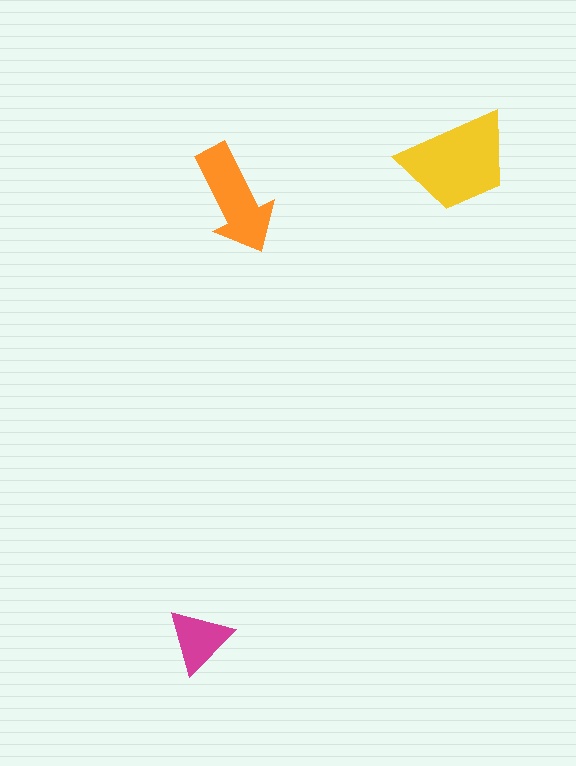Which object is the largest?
The yellow trapezoid.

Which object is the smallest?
The magenta triangle.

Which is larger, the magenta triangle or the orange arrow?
The orange arrow.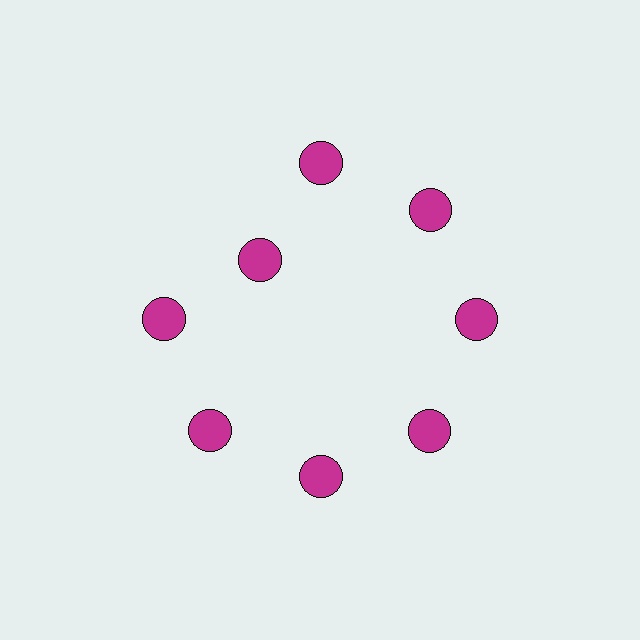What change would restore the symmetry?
The symmetry would be restored by moving it outward, back onto the ring so that all 8 circles sit at equal angles and equal distance from the center.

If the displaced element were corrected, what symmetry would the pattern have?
It would have 8-fold rotational symmetry — the pattern would map onto itself every 45 degrees.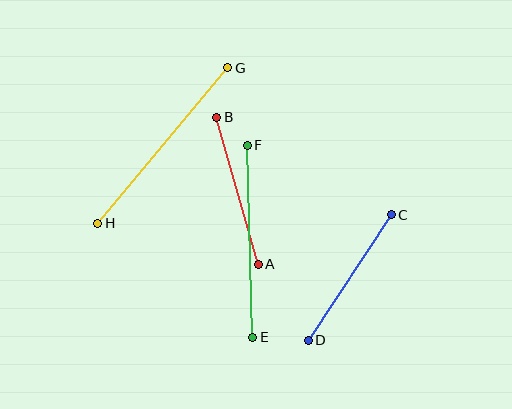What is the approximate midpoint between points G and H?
The midpoint is at approximately (163, 146) pixels.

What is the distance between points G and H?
The distance is approximately 203 pixels.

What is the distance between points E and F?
The distance is approximately 192 pixels.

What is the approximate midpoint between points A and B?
The midpoint is at approximately (238, 191) pixels.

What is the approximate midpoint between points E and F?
The midpoint is at approximately (250, 241) pixels.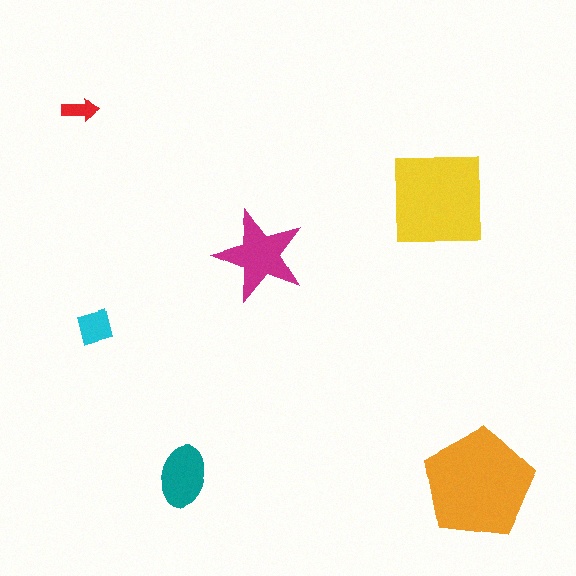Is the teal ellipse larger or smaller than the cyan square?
Larger.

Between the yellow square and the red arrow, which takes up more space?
The yellow square.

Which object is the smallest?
The red arrow.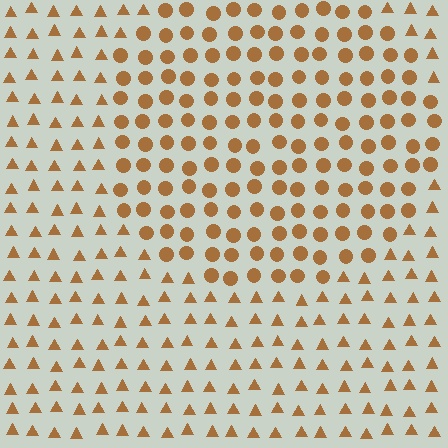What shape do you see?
I see a circle.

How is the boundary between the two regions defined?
The boundary is defined by a change in element shape: circles inside vs. triangles outside. All elements share the same color and spacing.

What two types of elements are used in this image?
The image uses circles inside the circle region and triangles outside it.